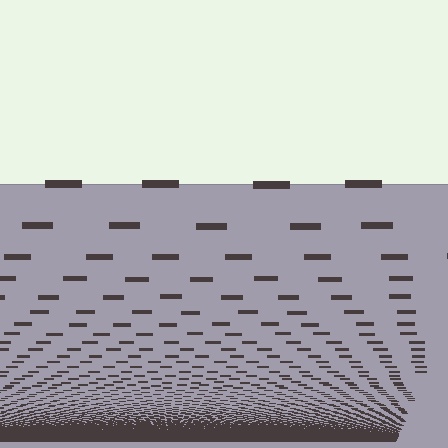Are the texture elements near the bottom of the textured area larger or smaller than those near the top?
Smaller. The gradient is inverted — elements near the bottom are smaller and denser.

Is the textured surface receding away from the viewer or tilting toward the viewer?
The surface appears to tilt toward the viewer. Texture elements get larger and sparser toward the top.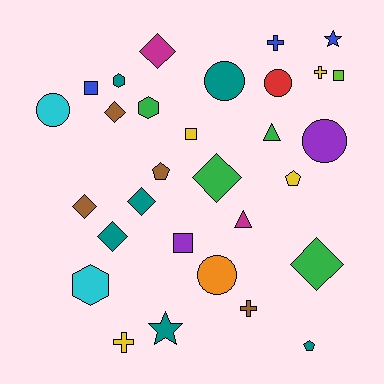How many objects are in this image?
There are 30 objects.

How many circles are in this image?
There are 5 circles.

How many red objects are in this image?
There is 1 red object.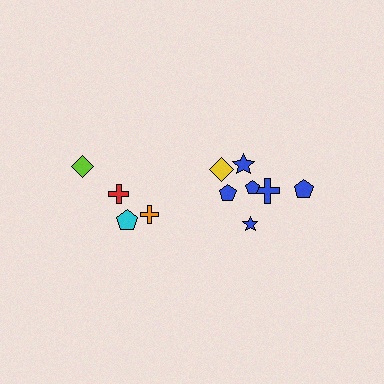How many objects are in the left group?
There are 4 objects.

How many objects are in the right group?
There are 7 objects.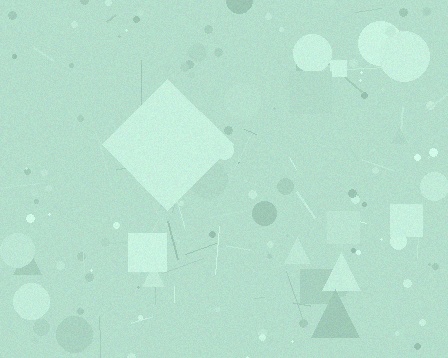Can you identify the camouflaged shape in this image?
The camouflaged shape is a diamond.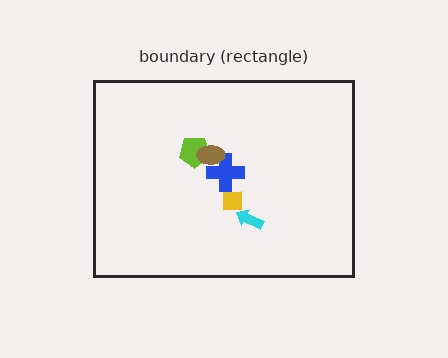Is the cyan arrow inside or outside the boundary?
Inside.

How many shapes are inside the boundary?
5 inside, 0 outside.